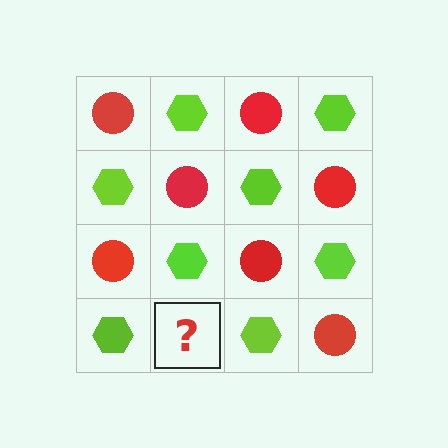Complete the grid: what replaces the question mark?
The question mark should be replaced with a red circle.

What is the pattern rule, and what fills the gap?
The rule is that it alternates red circle and lime hexagon in a checkerboard pattern. The gap should be filled with a red circle.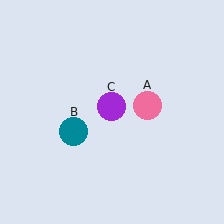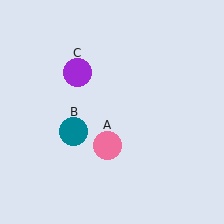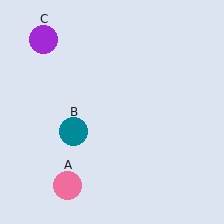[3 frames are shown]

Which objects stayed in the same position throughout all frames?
Teal circle (object B) remained stationary.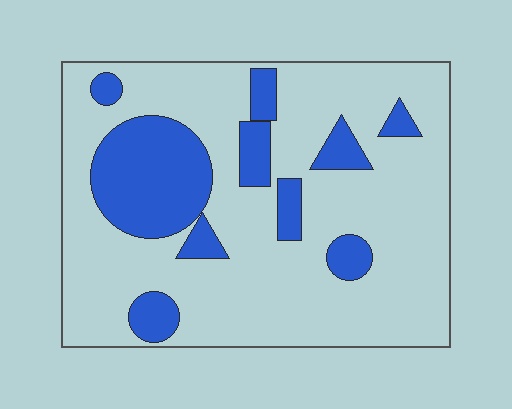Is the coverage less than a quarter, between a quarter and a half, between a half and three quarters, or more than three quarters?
Less than a quarter.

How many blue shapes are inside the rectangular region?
10.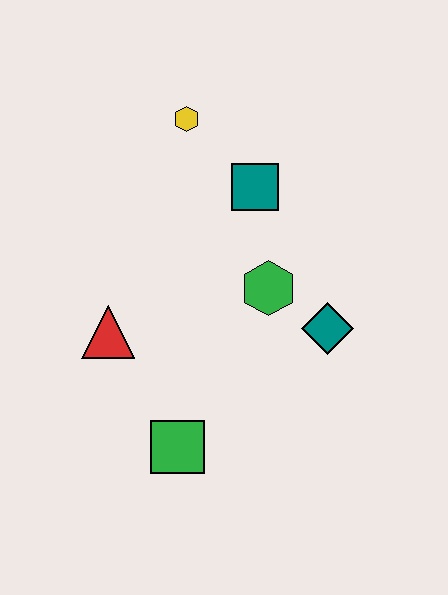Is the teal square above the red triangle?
Yes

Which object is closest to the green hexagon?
The teal diamond is closest to the green hexagon.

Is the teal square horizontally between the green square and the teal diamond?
Yes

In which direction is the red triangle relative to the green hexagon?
The red triangle is to the left of the green hexagon.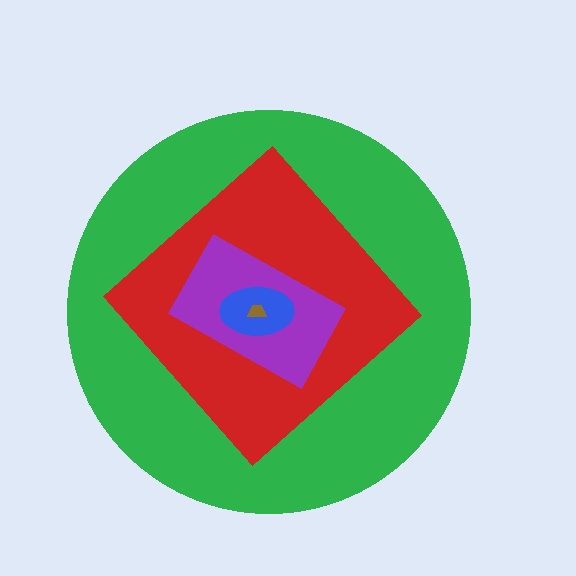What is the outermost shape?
The green circle.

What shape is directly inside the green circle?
The red diamond.